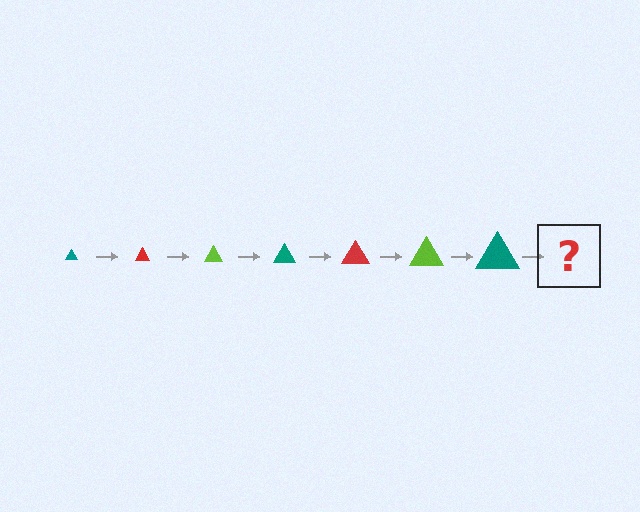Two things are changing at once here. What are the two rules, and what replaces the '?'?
The two rules are that the triangle grows larger each step and the color cycles through teal, red, and lime. The '?' should be a red triangle, larger than the previous one.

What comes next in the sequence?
The next element should be a red triangle, larger than the previous one.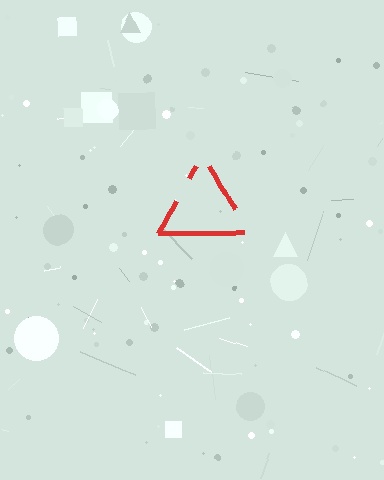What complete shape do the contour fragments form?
The contour fragments form a triangle.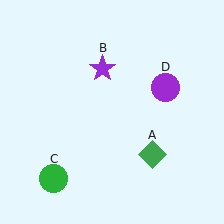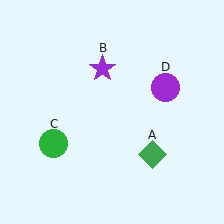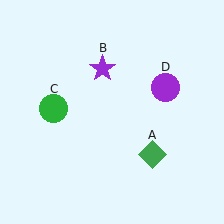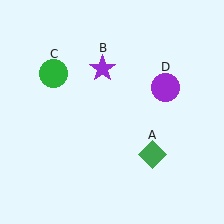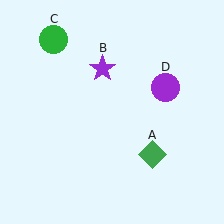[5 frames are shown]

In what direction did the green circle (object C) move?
The green circle (object C) moved up.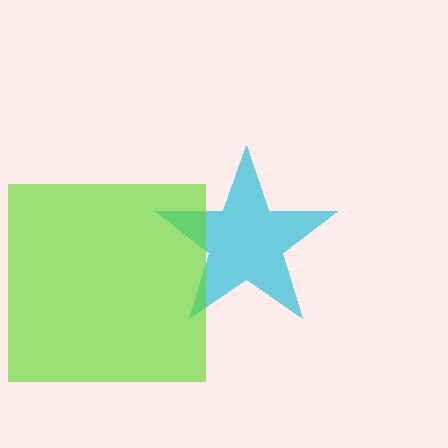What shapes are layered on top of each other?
The layered shapes are: a cyan star, a lime square.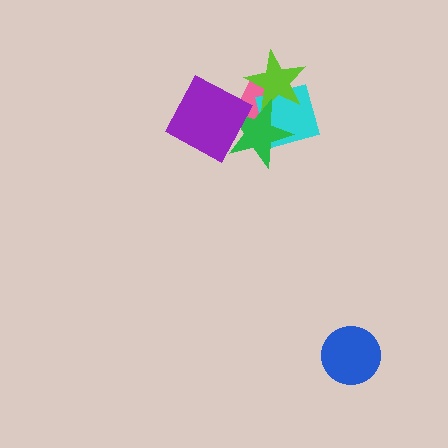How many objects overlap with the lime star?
3 objects overlap with the lime star.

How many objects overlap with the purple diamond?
2 objects overlap with the purple diamond.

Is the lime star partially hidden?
Yes, it is partially covered by another shape.